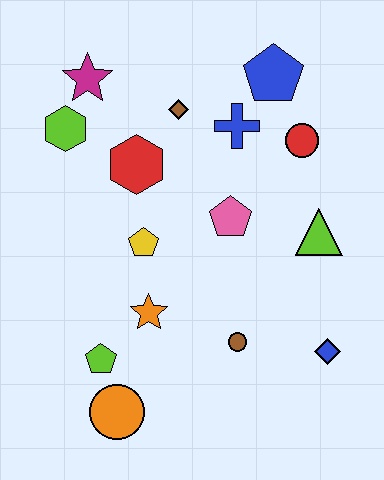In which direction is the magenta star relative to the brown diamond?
The magenta star is to the left of the brown diamond.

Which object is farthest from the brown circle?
The magenta star is farthest from the brown circle.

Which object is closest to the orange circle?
The lime pentagon is closest to the orange circle.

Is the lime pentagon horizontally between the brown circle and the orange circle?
No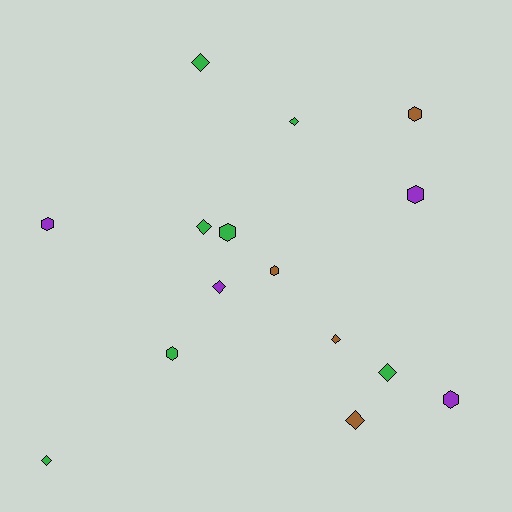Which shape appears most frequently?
Diamond, with 8 objects.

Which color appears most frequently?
Green, with 7 objects.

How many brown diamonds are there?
There are 2 brown diamonds.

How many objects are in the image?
There are 15 objects.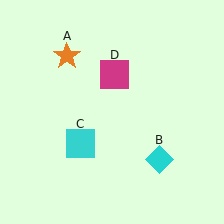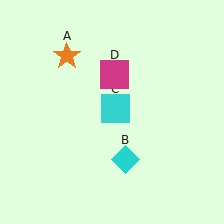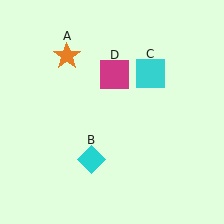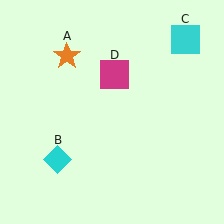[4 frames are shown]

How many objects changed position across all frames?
2 objects changed position: cyan diamond (object B), cyan square (object C).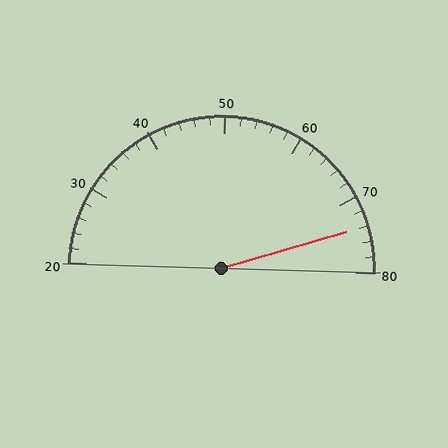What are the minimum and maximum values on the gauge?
The gauge ranges from 20 to 80.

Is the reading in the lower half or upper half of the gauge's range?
The reading is in the upper half of the range (20 to 80).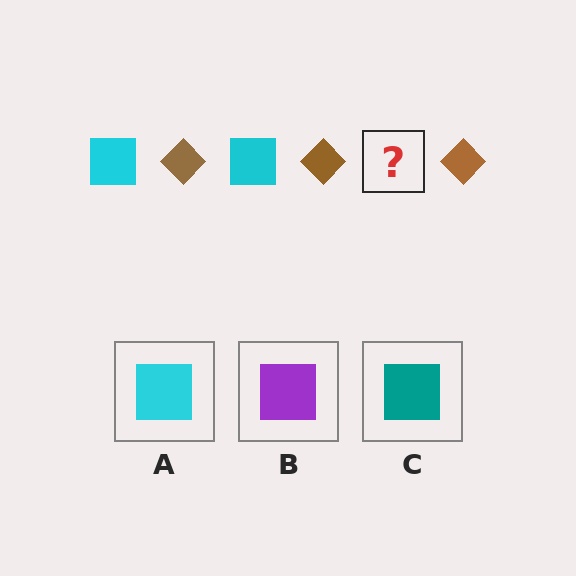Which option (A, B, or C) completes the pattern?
A.